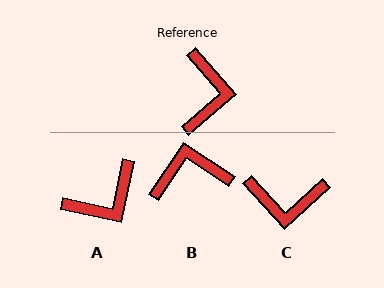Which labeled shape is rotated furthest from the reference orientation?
B, about 106 degrees away.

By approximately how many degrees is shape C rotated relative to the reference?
Approximately 88 degrees clockwise.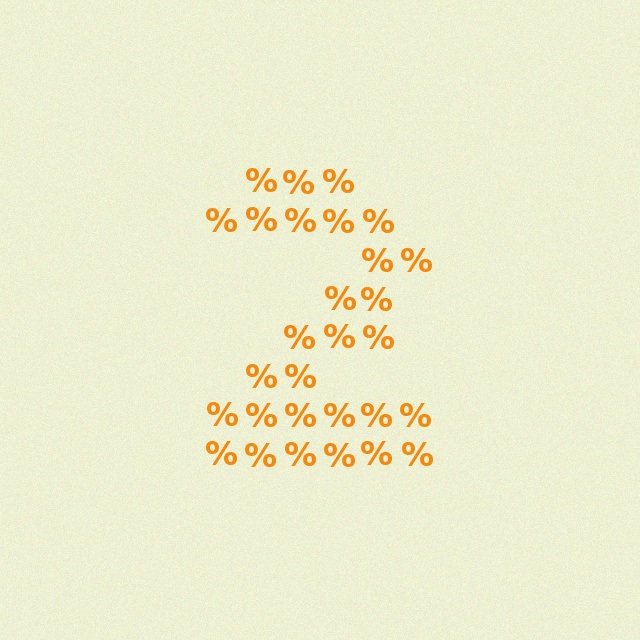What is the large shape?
The large shape is the digit 2.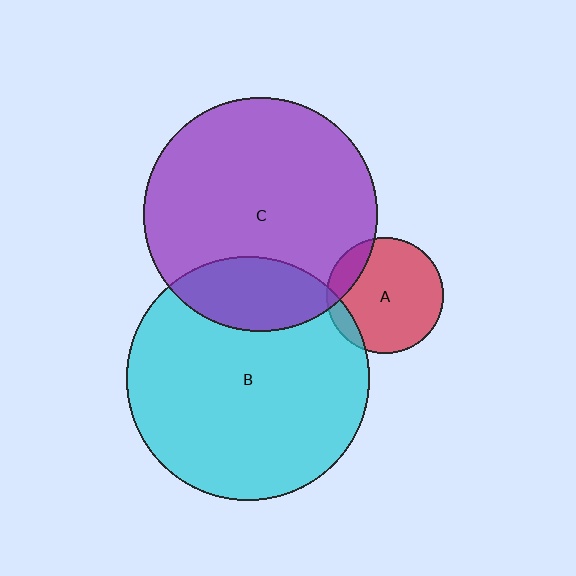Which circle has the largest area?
Circle B (cyan).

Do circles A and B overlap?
Yes.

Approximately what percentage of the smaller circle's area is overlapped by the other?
Approximately 10%.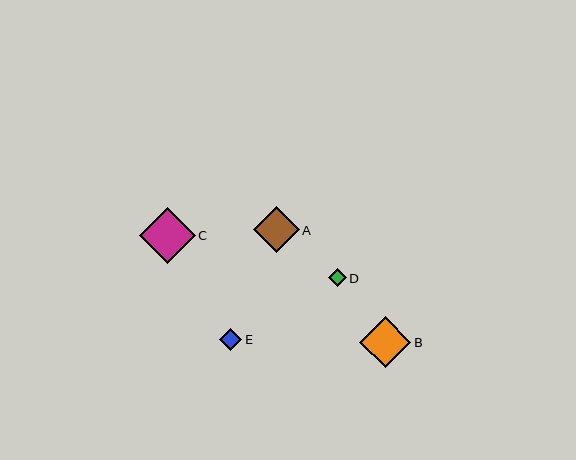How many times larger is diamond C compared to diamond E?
Diamond C is approximately 2.5 times the size of diamond E.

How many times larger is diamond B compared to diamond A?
Diamond B is approximately 1.1 times the size of diamond A.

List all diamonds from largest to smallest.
From largest to smallest: C, B, A, E, D.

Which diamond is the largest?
Diamond C is the largest with a size of approximately 56 pixels.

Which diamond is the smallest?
Diamond D is the smallest with a size of approximately 18 pixels.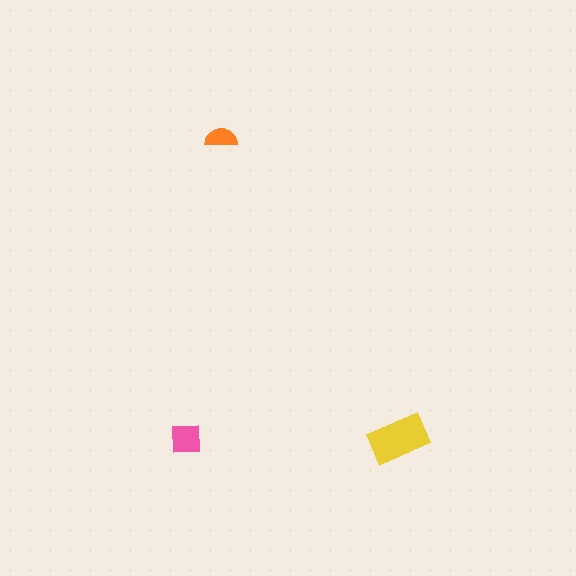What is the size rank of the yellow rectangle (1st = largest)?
1st.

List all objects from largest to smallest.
The yellow rectangle, the pink square, the orange semicircle.